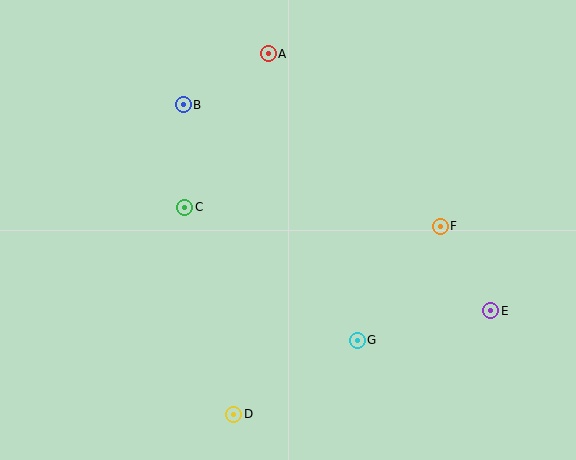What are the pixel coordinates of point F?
Point F is at (440, 226).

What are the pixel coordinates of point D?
Point D is at (234, 414).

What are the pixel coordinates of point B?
Point B is at (183, 105).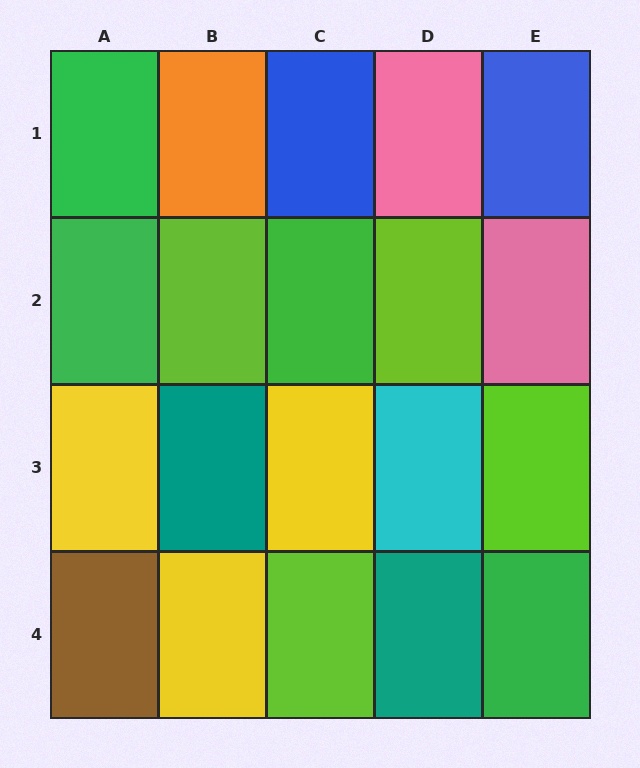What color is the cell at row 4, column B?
Yellow.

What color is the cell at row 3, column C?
Yellow.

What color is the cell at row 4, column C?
Lime.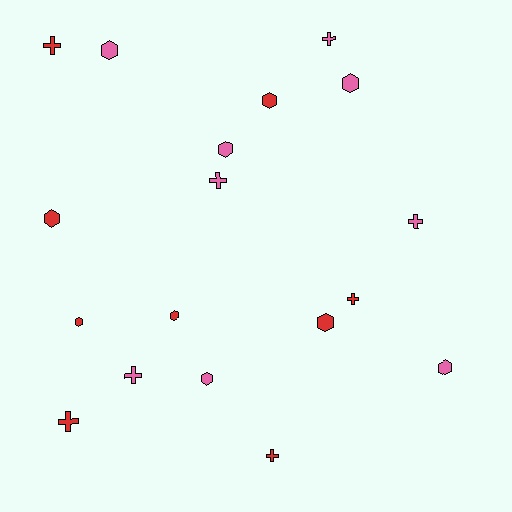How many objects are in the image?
There are 18 objects.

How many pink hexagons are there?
There are 5 pink hexagons.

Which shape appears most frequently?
Hexagon, with 10 objects.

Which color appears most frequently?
Red, with 9 objects.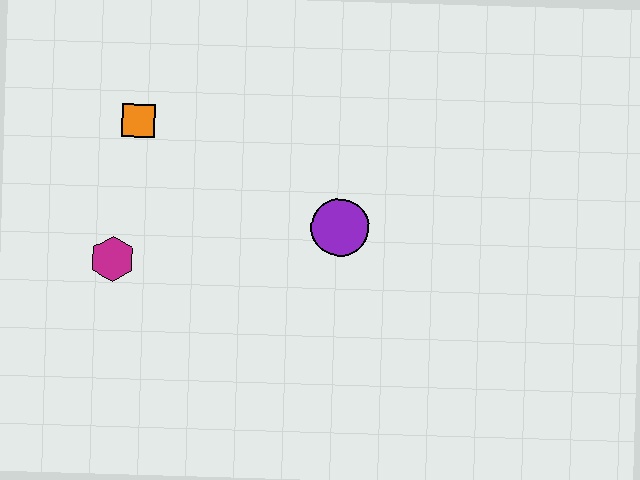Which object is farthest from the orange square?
The purple circle is farthest from the orange square.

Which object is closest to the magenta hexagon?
The orange square is closest to the magenta hexagon.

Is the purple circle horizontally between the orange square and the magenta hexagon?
No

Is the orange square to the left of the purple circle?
Yes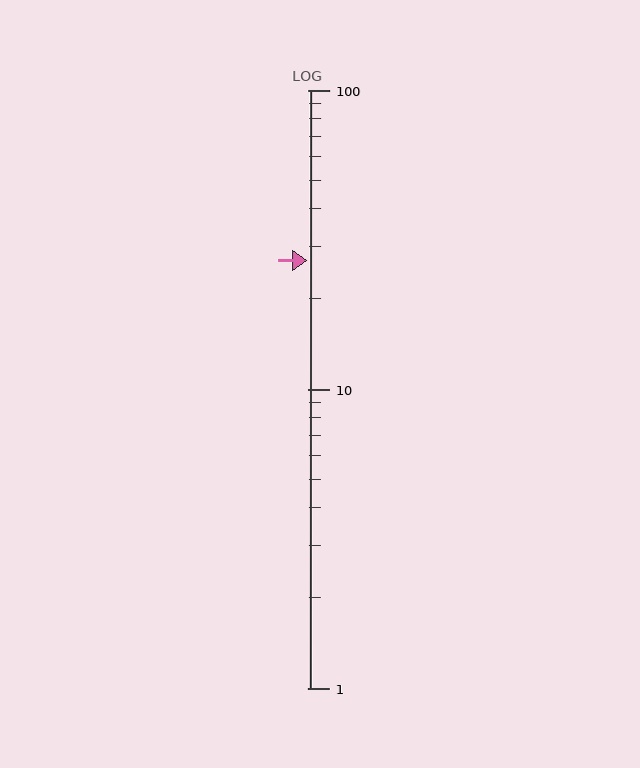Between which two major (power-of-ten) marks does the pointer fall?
The pointer is between 10 and 100.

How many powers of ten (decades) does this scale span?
The scale spans 2 decades, from 1 to 100.